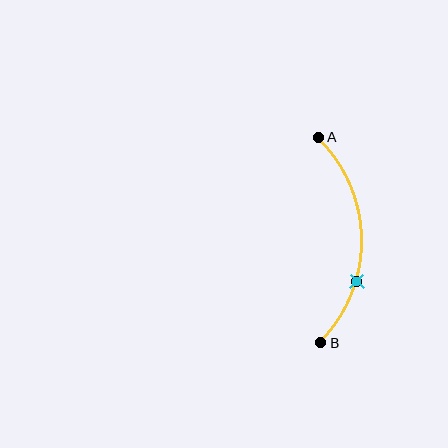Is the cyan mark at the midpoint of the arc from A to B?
No. The cyan mark lies on the arc but is closer to endpoint B. The arc midpoint would be at the point on the curve equidistant along the arc from both A and B.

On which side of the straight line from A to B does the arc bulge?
The arc bulges to the right of the straight line connecting A and B.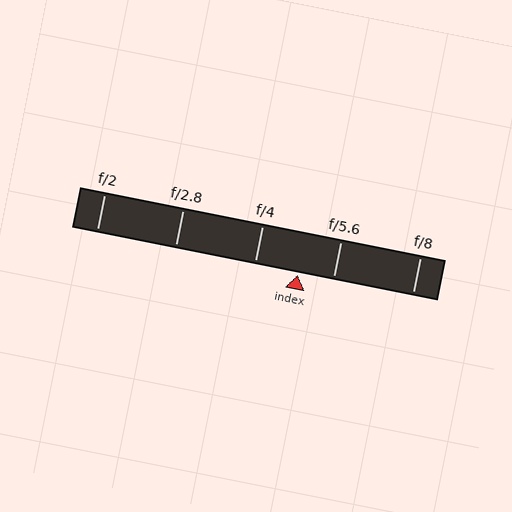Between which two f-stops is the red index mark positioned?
The index mark is between f/4 and f/5.6.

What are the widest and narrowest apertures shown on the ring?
The widest aperture shown is f/2 and the narrowest is f/8.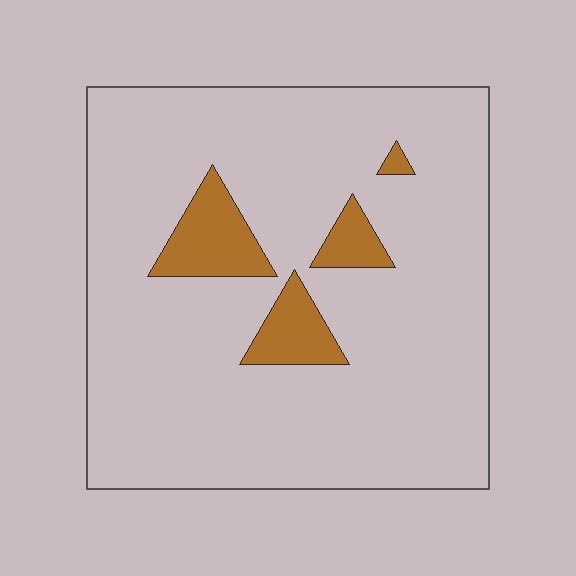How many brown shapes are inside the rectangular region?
4.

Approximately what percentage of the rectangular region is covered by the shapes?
Approximately 10%.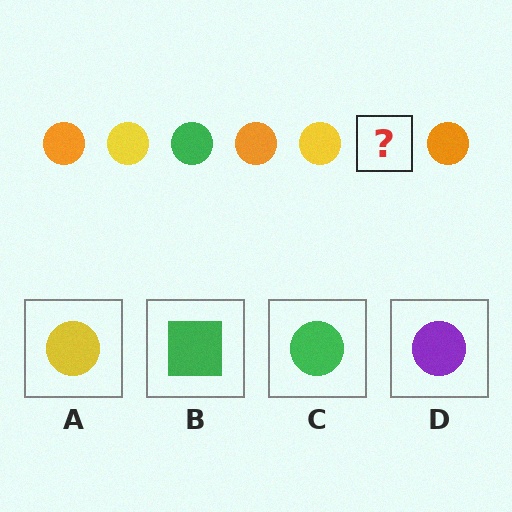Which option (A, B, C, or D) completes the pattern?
C.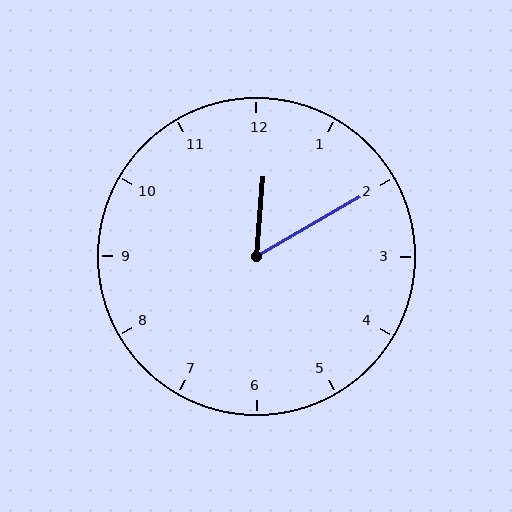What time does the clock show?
12:10.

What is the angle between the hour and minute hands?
Approximately 55 degrees.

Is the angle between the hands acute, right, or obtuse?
It is acute.